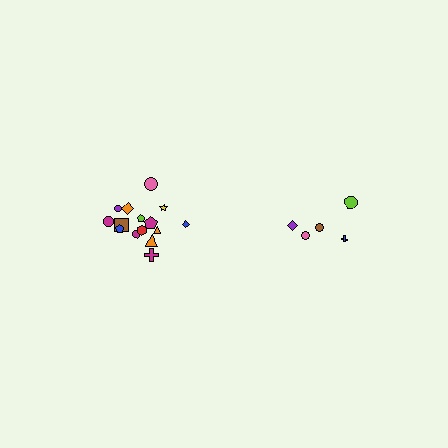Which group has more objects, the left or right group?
The left group.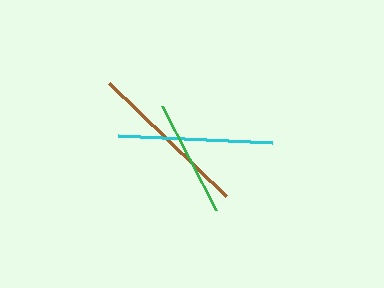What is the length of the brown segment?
The brown segment is approximately 163 pixels long.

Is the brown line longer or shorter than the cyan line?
The brown line is longer than the cyan line.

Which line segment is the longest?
The brown line is the longest at approximately 163 pixels.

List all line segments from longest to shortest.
From longest to shortest: brown, cyan, green.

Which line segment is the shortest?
The green line is the shortest at approximately 117 pixels.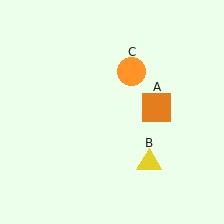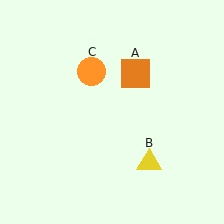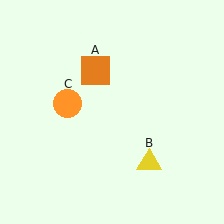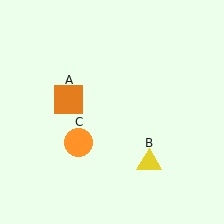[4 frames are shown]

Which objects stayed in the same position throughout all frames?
Yellow triangle (object B) remained stationary.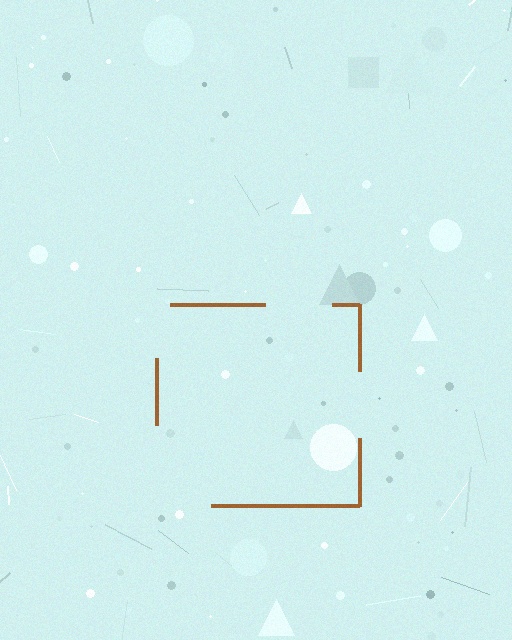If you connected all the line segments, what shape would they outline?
They would outline a square.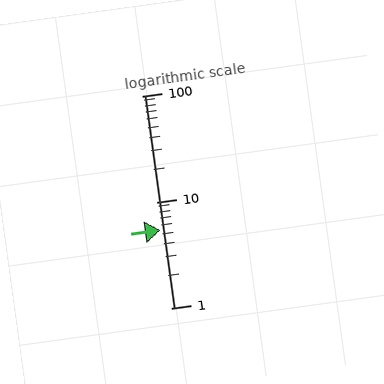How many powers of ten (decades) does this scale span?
The scale spans 2 decades, from 1 to 100.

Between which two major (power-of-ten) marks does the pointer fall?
The pointer is between 1 and 10.